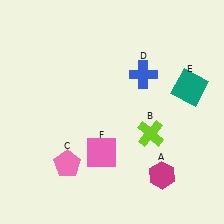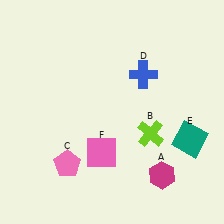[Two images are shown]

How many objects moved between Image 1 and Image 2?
1 object moved between the two images.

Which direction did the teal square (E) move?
The teal square (E) moved down.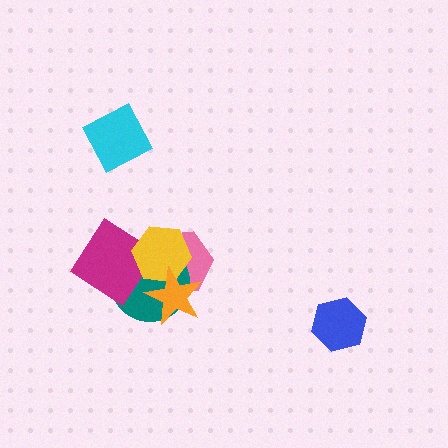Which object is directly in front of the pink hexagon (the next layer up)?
The teal circle is directly in front of the pink hexagon.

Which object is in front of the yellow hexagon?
The orange star is in front of the yellow hexagon.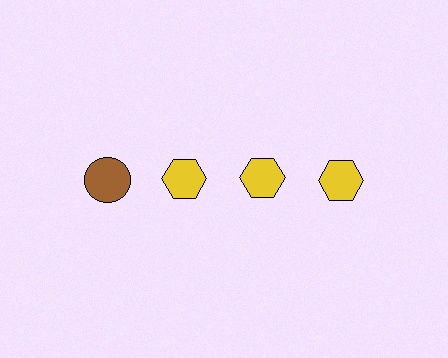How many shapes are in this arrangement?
There are 4 shapes arranged in a grid pattern.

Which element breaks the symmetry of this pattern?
The brown circle in the top row, leftmost column breaks the symmetry. All other shapes are yellow hexagons.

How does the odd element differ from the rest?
It differs in both color (brown instead of yellow) and shape (circle instead of hexagon).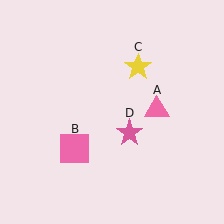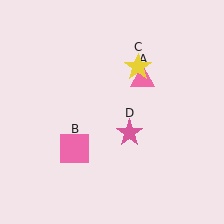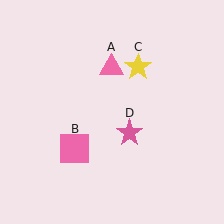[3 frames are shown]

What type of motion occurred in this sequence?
The pink triangle (object A) rotated counterclockwise around the center of the scene.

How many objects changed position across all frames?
1 object changed position: pink triangle (object A).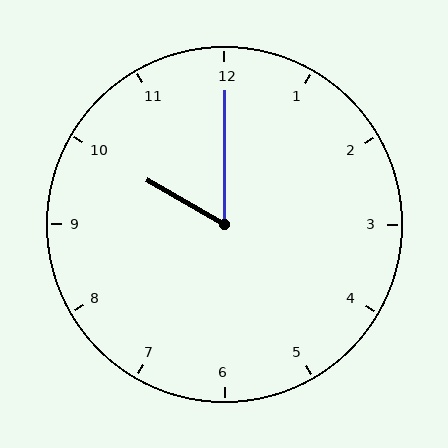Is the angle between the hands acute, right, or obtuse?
It is acute.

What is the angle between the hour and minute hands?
Approximately 60 degrees.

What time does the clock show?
10:00.